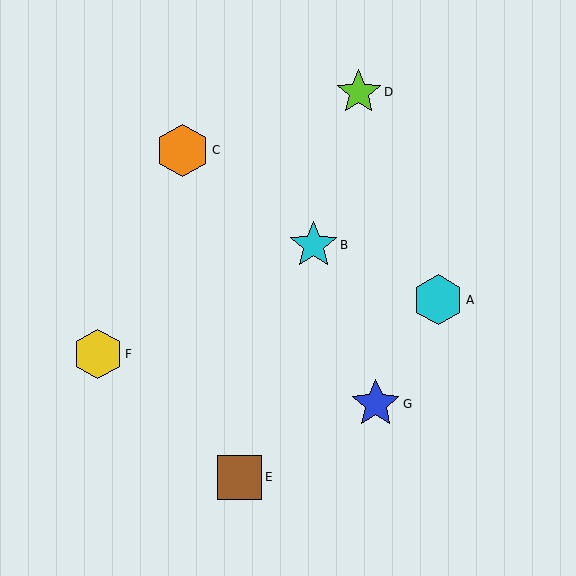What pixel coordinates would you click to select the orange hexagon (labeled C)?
Click at (182, 150) to select the orange hexagon C.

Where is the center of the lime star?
The center of the lime star is at (359, 92).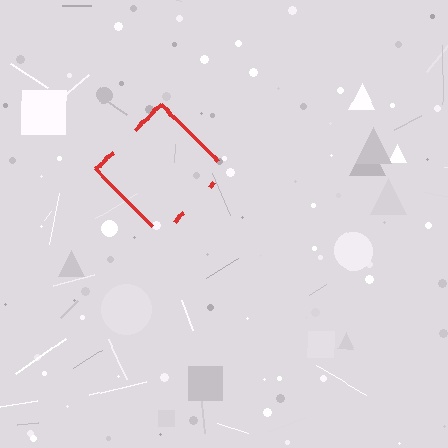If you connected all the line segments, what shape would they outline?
They would outline a diamond.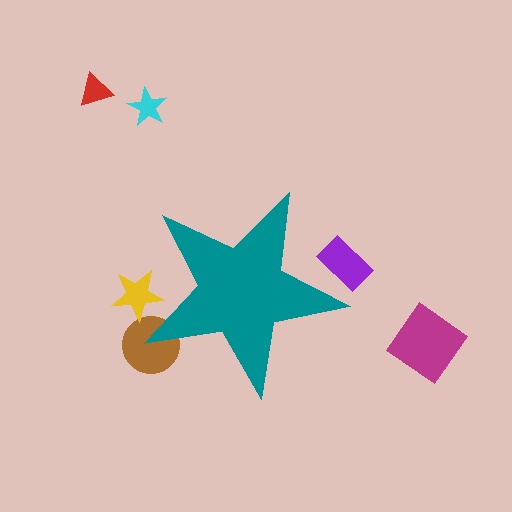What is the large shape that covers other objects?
A teal star.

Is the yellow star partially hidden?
Yes, the yellow star is partially hidden behind the teal star.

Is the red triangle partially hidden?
No, the red triangle is fully visible.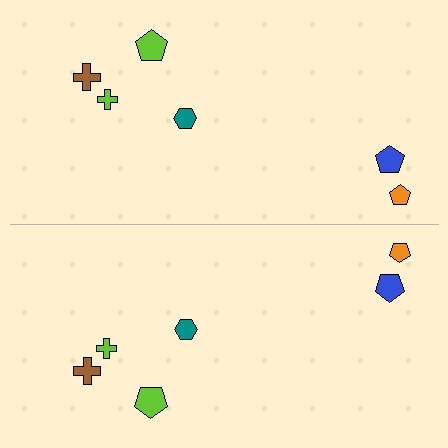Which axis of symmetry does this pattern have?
The pattern has a horizontal axis of symmetry running through the center of the image.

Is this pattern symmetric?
Yes, this pattern has bilateral (reflection) symmetry.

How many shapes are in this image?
There are 12 shapes in this image.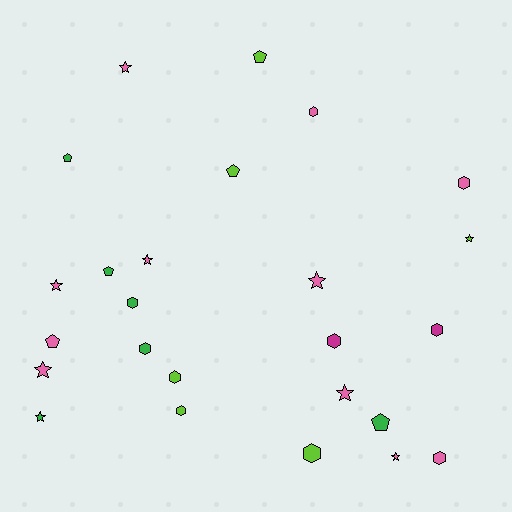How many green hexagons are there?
There are 2 green hexagons.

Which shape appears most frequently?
Hexagon, with 10 objects.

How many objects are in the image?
There are 25 objects.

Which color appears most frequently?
Pink, with 11 objects.